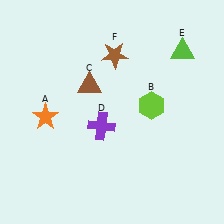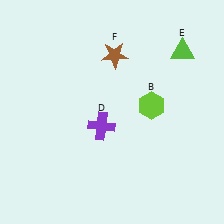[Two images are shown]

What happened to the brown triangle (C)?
The brown triangle (C) was removed in Image 2. It was in the top-left area of Image 1.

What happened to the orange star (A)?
The orange star (A) was removed in Image 2. It was in the bottom-left area of Image 1.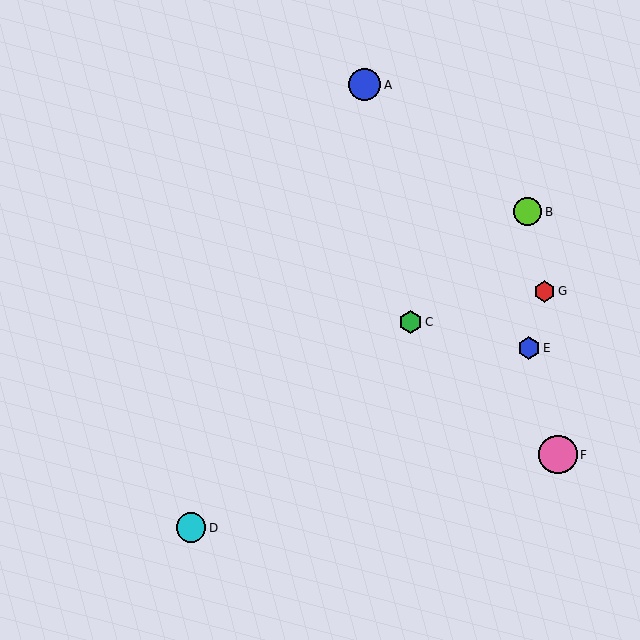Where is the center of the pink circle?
The center of the pink circle is at (558, 455).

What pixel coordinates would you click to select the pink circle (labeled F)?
Click at (558, 455) to select the pink circle F.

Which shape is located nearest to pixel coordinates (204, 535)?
The cyan circle (labeled D) at (191, 528) is nearest to that location.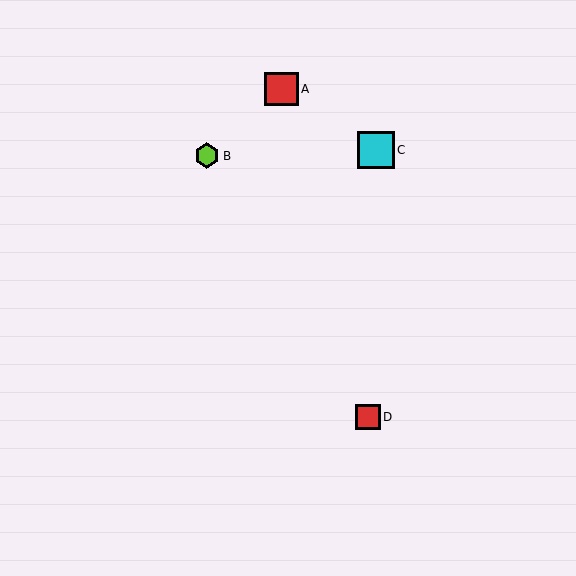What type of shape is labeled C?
Shape C is a cyan square.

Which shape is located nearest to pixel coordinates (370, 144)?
The cyan square (labeled C) at (376, 150) is nearest to that location.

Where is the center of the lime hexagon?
The center of the lime hexagon is at (207, 156).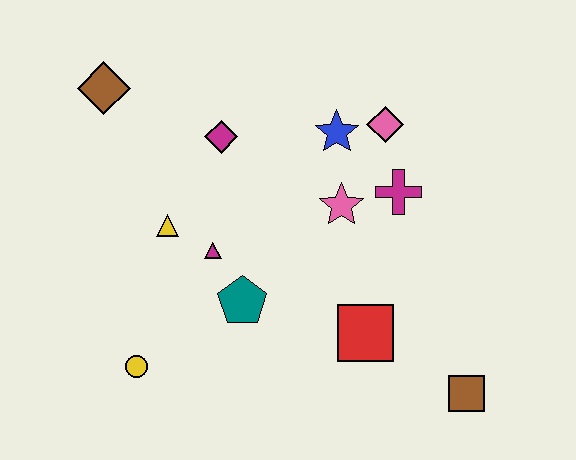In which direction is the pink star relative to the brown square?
The pink star is above the brown square.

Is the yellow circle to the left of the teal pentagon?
Yes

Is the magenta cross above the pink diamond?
No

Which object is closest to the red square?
The brown square is closest to the red square.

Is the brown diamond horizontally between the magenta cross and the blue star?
No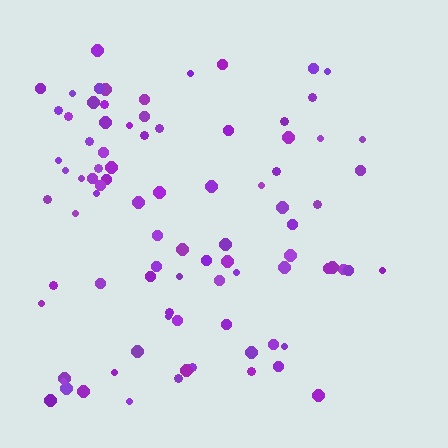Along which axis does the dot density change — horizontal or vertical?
Horizontal.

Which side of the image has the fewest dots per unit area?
The right.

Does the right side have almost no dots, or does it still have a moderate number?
Still a moderate number, just noticeably fewer than the left.